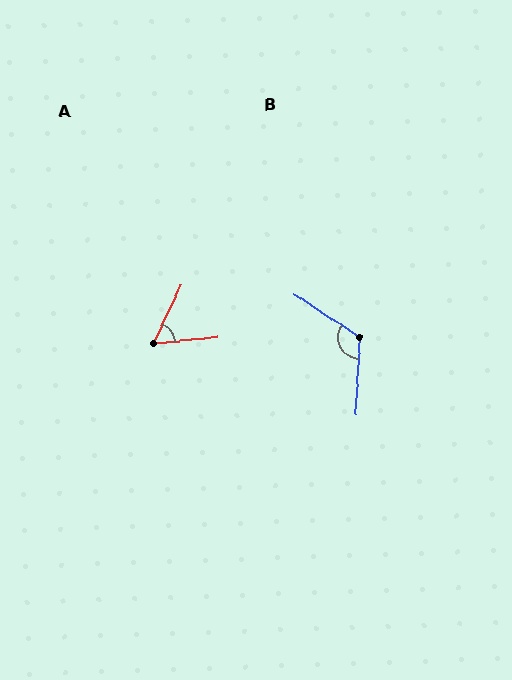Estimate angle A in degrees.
Approximately 58 degrees.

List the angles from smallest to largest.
A (58°), B (120°).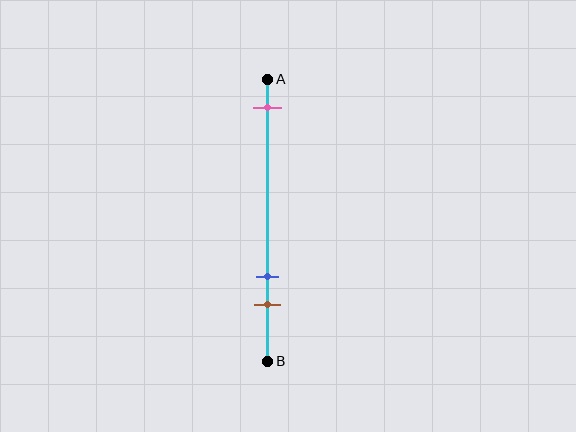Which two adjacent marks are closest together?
The blue and brown marks are the closest adjacent pair.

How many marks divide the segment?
There are 3 marks dividing the segment.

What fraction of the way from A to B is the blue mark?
The blue mark is approximately 70% (0.7) of the way from A to B.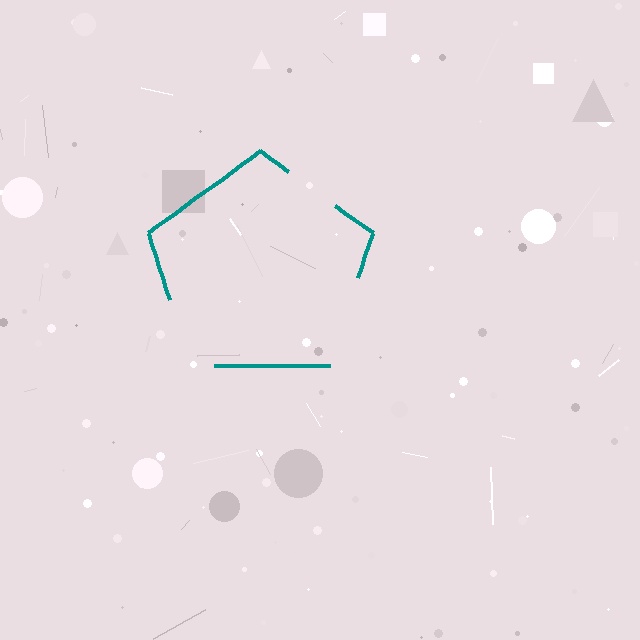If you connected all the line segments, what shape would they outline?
They would outline a pentagon.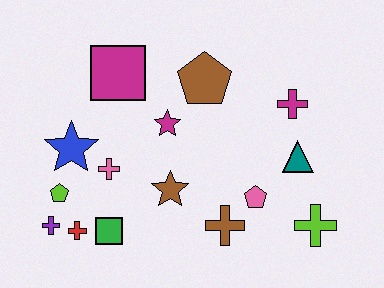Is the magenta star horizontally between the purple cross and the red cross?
No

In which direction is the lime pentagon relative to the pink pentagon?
The lime pentagon is to the left of the pink pentagon.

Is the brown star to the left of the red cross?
No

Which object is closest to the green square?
The red cross is closest to the green square.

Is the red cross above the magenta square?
No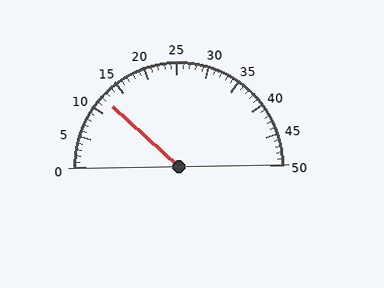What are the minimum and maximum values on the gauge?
The gauge ranges from 0 to 50.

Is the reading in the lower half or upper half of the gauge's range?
The reading is in the lower half of the range (0 to 50).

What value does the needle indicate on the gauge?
The needle indicates approximately 12.